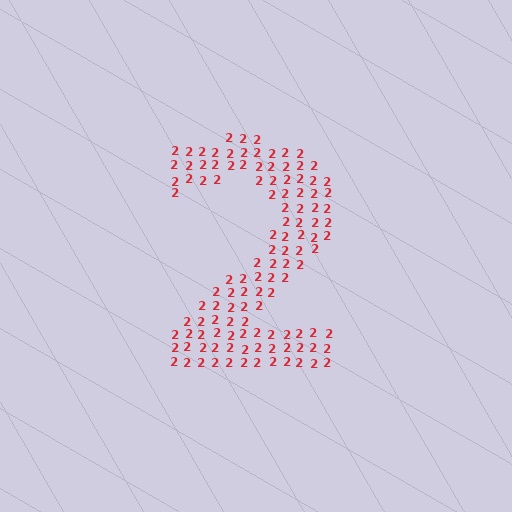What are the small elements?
The small elements are digit 2's.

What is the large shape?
The large shape is the digit 2.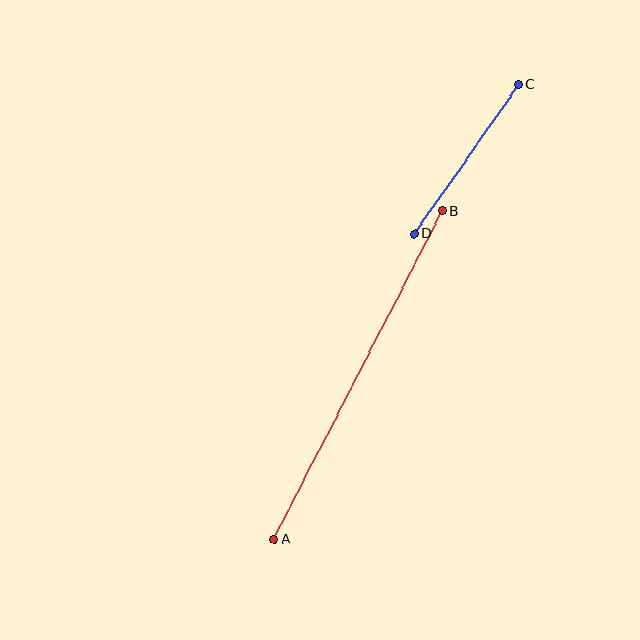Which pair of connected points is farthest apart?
Points A and B are farthest apart.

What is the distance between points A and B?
The distance is approximately 369 pixels.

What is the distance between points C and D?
The distance is approximately 183 pixels.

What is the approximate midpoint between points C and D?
The midpoint is at approximately (466, 159) pixels.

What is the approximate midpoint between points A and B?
The midpoint is at approximately (358, 375) pixels.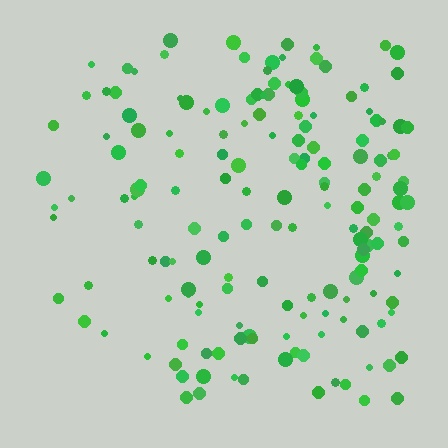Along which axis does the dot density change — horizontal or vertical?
Horizontal.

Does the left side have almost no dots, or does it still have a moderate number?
Still a moderate number, just noticeably fewer than the right.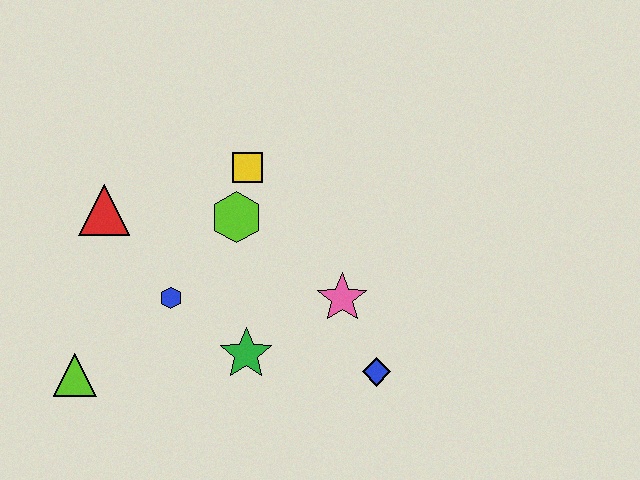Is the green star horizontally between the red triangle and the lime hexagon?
No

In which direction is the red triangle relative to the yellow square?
The red triangle is to the left of the yellow square.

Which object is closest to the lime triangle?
The blue hexagon is closest to the lime triangle.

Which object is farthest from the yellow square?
The lime triangle is farthest from the yellow square.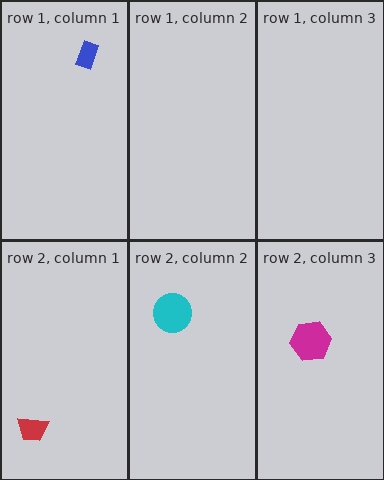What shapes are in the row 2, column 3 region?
The magenta hexagon.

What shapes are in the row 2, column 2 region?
The cyan circle.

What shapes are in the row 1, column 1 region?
The blue rectangle.